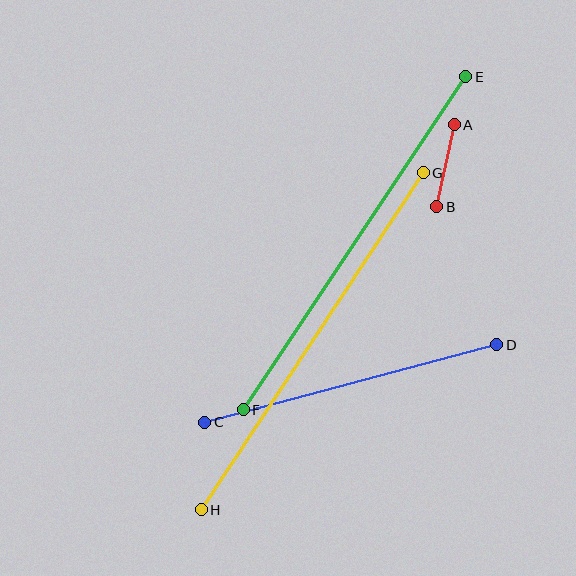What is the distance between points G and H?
The distance is approximately 404 pixels.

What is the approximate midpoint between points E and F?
The midpoint is at approximately (354, 243) pixels.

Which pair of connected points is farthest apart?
Points G and H are farthest apart.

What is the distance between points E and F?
The distance is approximately 401 pixels.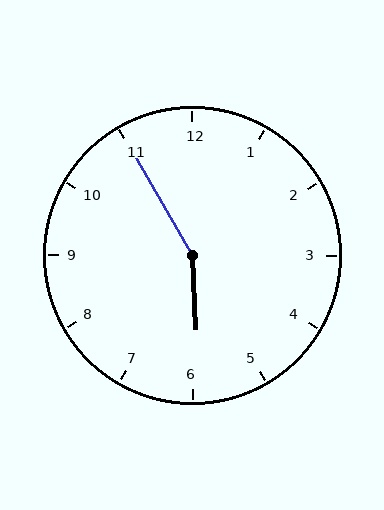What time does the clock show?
5:55.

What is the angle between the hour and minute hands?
Approximately 152 degrees.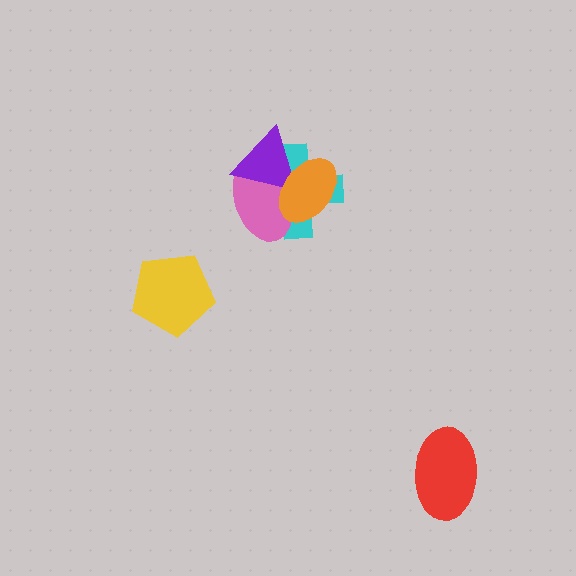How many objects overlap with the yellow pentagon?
0 objects overlap with the yellow pentagon.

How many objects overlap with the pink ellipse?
3 objects overlap with the pink ellipse.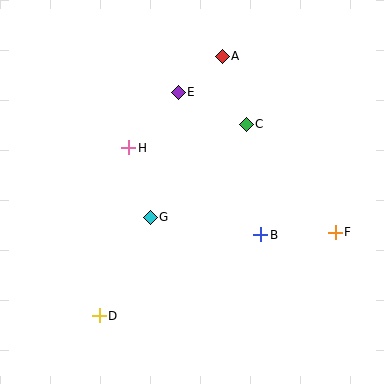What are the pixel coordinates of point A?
Point A is at (222, 56).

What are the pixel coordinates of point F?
Point F is at (335, 232).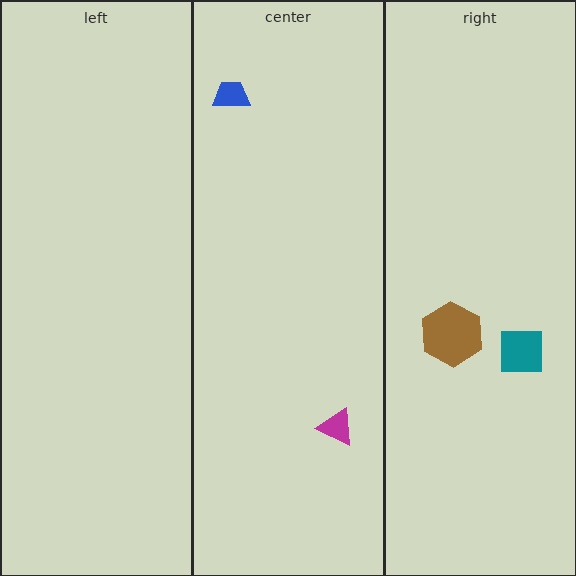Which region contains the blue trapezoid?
The center region.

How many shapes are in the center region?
2.